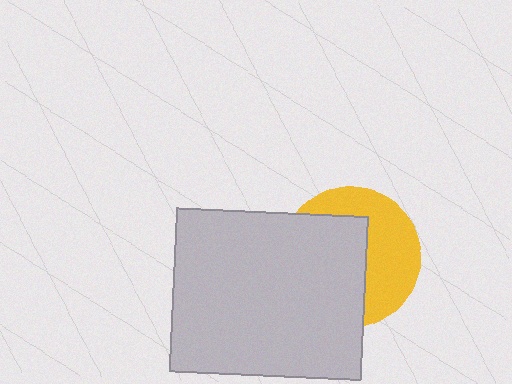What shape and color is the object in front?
The object in front is a light gray rectangle.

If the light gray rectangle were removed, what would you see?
You would see the complete yellow circle.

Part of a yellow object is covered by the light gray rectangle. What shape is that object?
It is a circle.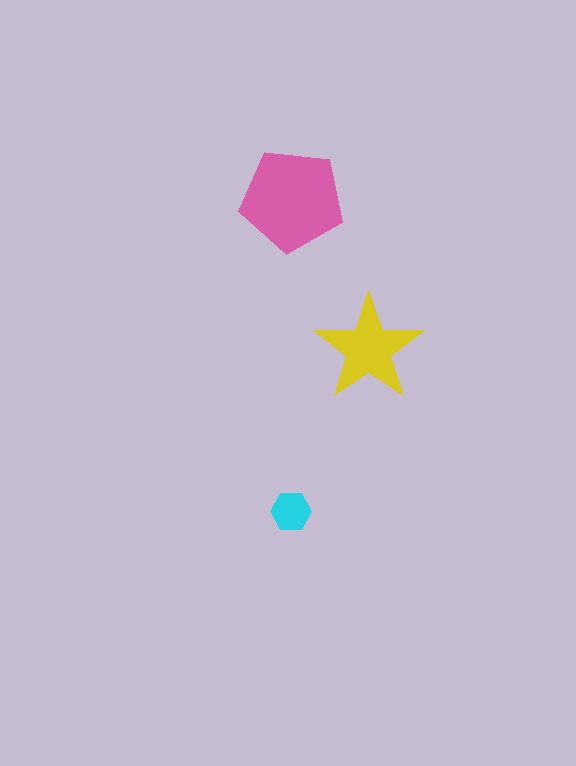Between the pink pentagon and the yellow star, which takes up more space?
The pink pentagon.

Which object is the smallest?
The cyan hexagon.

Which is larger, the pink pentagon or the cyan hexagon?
The pink pentagon.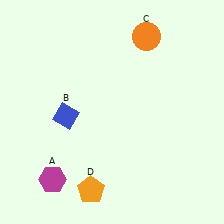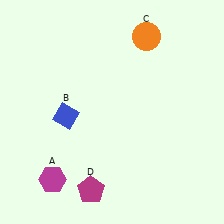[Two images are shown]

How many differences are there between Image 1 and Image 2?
There is 1 difference between the two images.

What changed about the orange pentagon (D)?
In Image 1, D is orange. In Image 2, it changed to magenta.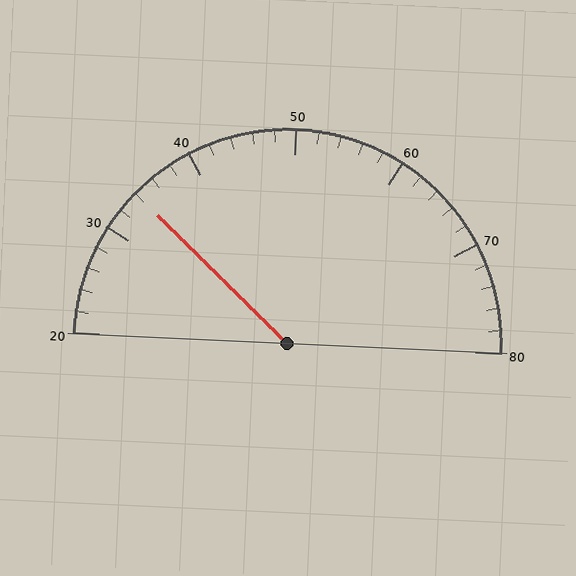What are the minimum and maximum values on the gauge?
The gauge ranges from 20 to 80.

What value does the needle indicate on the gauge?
The needle indicates approximately 34.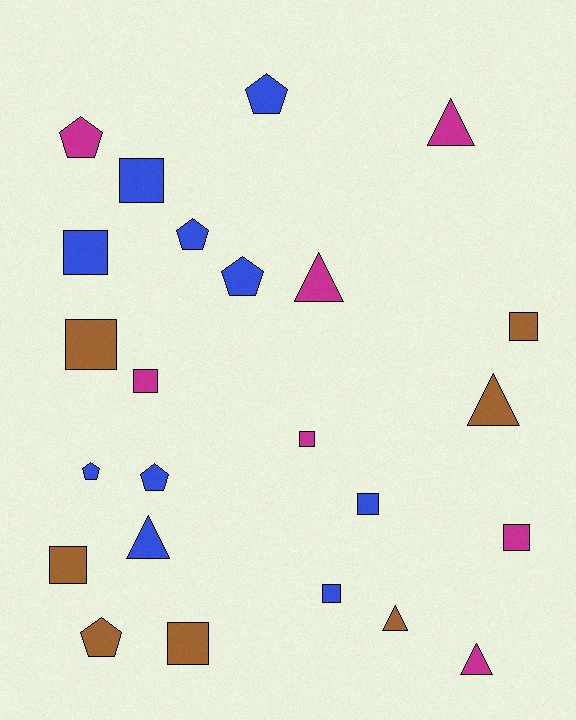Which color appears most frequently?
Blue, with 10 objects.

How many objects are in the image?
There are 24 objects.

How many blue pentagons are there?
There are 5 blue pentagons.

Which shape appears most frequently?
Square, with 11 objects.